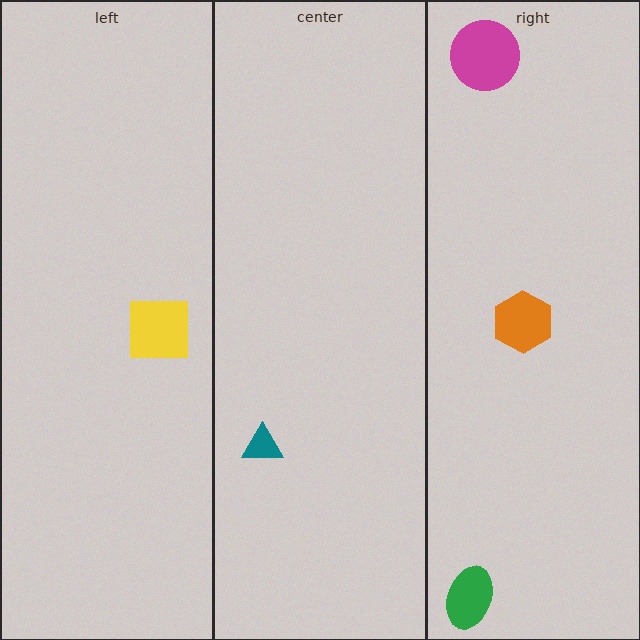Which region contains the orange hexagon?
The right region.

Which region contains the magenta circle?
The right region.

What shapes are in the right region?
The green ellipse, the magenta circle, the orange hexagon.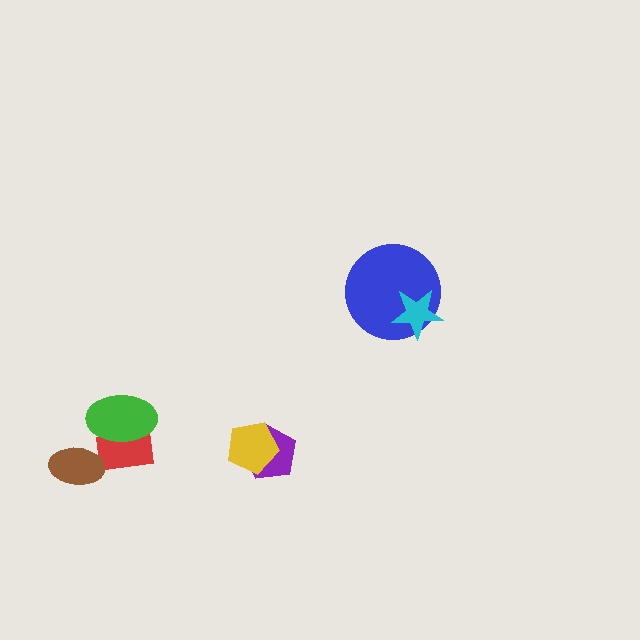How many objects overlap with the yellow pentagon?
1 object overlaps with the yellow pentagon.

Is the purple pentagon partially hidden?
Yes, it is partially covered by another shape.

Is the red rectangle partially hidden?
Yes, it is partially covered by another shape.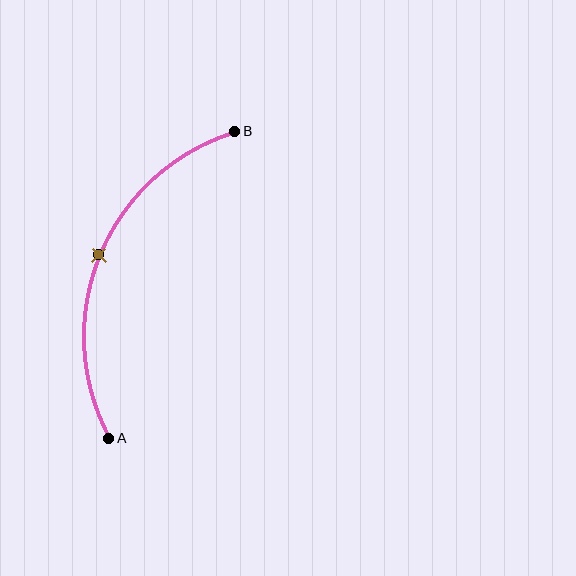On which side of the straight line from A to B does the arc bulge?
The arc bulges to the left of the straight line connecting A and B.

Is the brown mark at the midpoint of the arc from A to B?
Yes. The brown mark lies on the arc at equal arc-length from both A and B — it is the arc midpoint.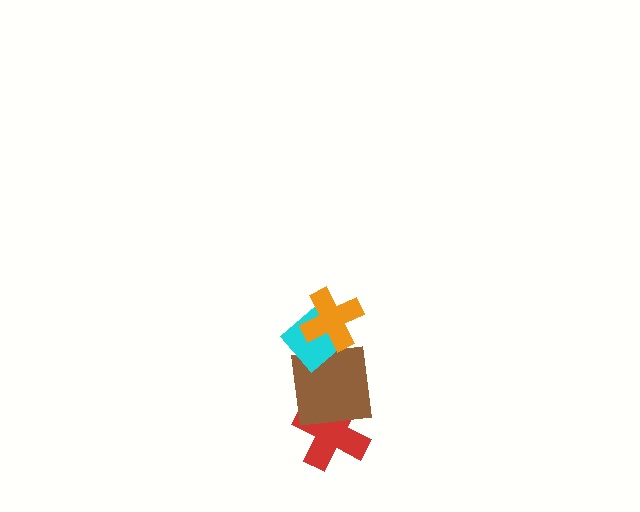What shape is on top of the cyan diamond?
The orange cross is on top of the cyan diamond.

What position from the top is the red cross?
The red cross is 4th from the top.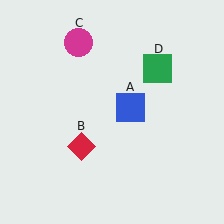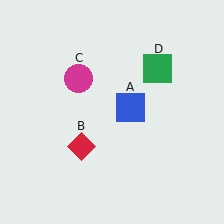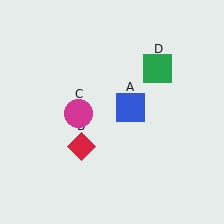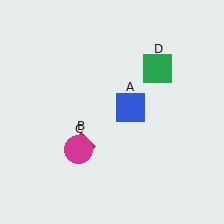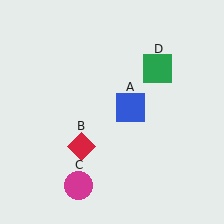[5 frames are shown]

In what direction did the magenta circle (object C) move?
The magenta circle (object C) moved down.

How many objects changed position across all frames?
1 object changed position: magenta circle (object C).